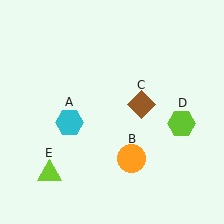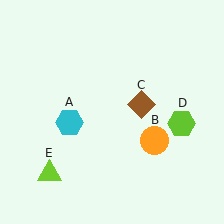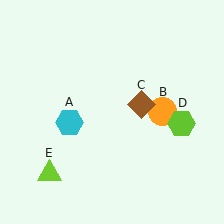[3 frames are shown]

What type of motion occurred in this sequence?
The orange circle (object B) rotated counterclockwise around the center of the scene.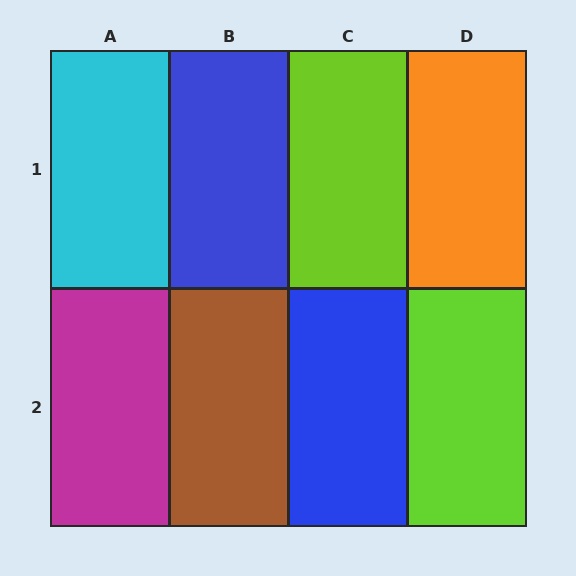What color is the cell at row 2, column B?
Brown.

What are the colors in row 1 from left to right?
Cyan, blue, lime, orange.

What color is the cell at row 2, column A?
Magenta.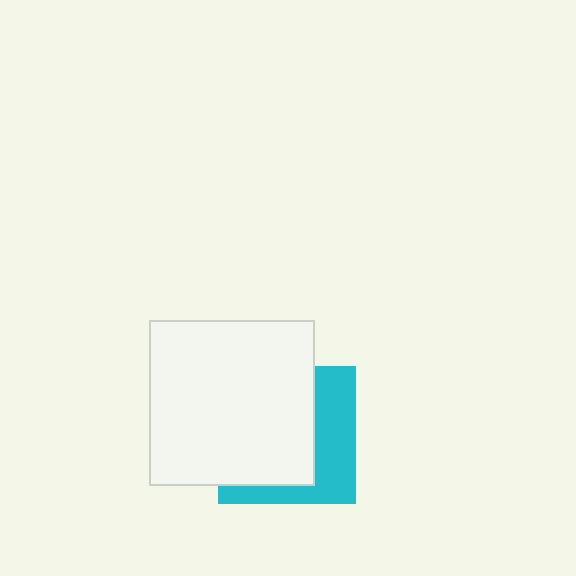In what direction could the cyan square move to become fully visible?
The cyan square could move right. That would shift it out from behind the white square entirely.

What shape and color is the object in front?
The object in front is a white square.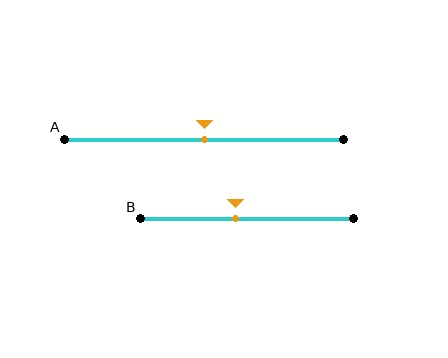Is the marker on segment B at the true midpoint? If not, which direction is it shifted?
No, the marker on segment B is shifted to the left by about 6% of the segment length.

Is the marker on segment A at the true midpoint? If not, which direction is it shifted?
Yes, the marker on segment A is at the true midpoint.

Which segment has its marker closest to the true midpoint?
Segment A has its marker closest to the true midpoint.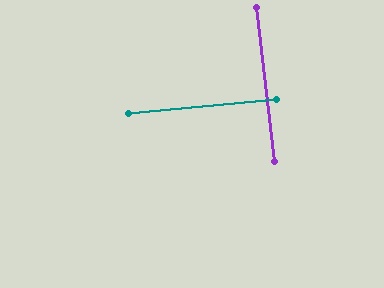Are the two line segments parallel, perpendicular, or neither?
Perpendicular — they meet at approximately 89°.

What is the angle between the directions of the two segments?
Approximately 89 degrees.